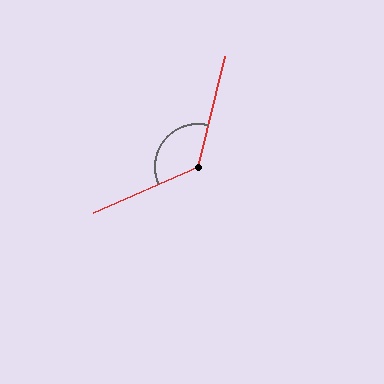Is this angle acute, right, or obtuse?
It is obtuse.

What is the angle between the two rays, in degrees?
Approximately 128 degrees.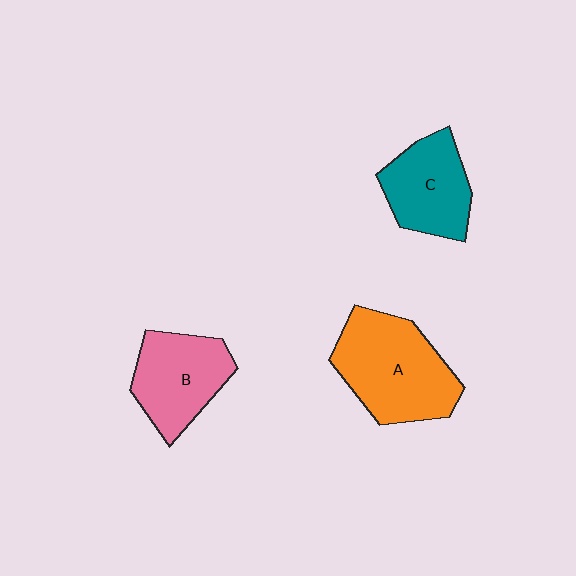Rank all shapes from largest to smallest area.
From largest to smallest: A (orange), B (pink), C (teal).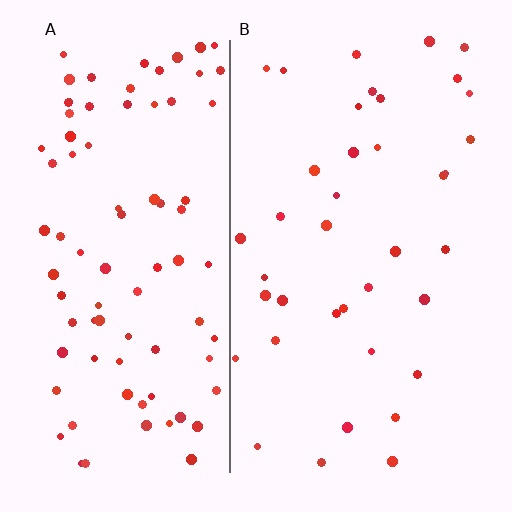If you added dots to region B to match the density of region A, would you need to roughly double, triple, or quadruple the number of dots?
Approximately double.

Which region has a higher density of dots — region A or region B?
A (the left).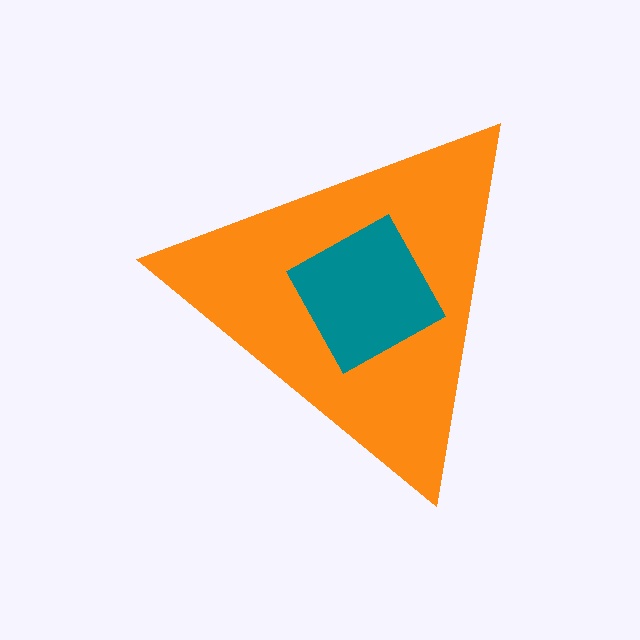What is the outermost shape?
The orange triangle.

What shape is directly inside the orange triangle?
The teal square.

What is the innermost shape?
The teal square.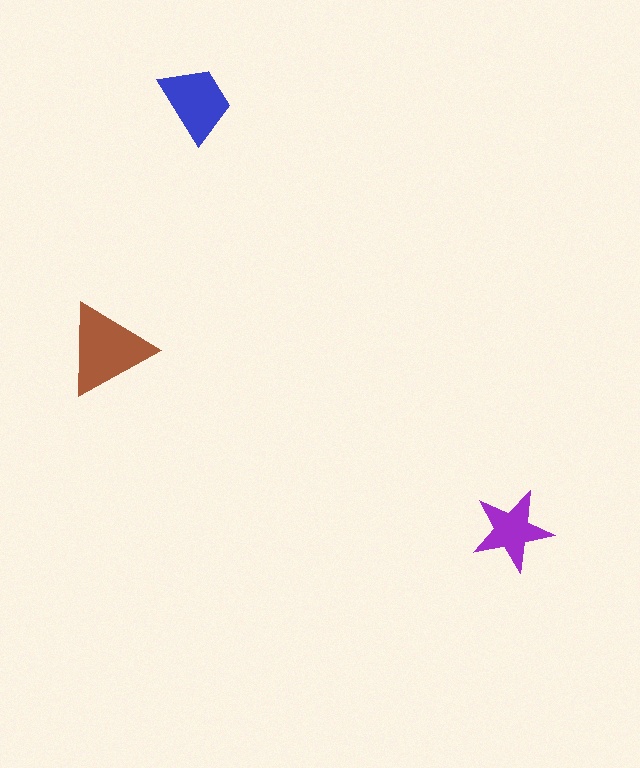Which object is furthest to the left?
The brown triangle is leftmost.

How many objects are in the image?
There are 3 objects in the image.